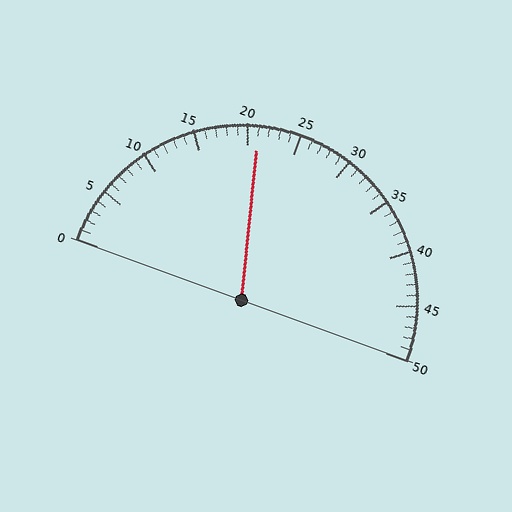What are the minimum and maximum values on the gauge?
The gauge ranges from 0 to 50.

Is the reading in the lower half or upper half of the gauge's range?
The reading is in the lower half of the range (0 to 50).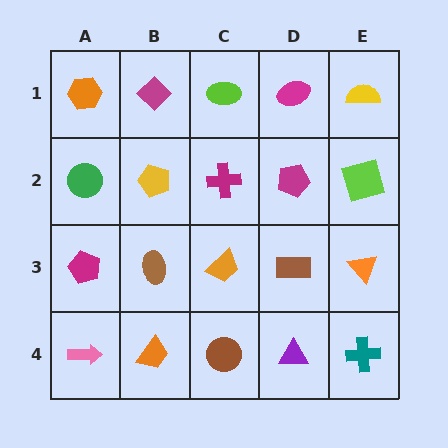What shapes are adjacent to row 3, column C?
A magenta cross (row 2, column C), a brown circle (row 4, column C), a brown ellipse (row 3, column B), a brown rectangle (row 3, column D).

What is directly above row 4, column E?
An orange triangle.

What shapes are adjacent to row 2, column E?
A yellow semicircle (row 1, column E), an orange triangle (row 3, column E), a magenta pentagon (row 2, column D).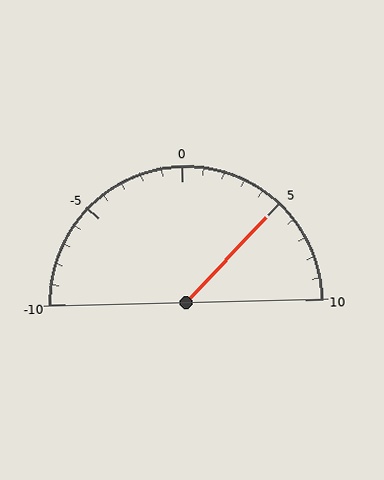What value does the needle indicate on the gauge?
The needle indicates approximately 5.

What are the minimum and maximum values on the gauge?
The gauge ranges from -10 to 10.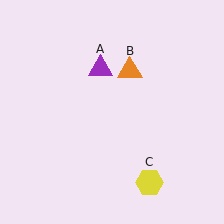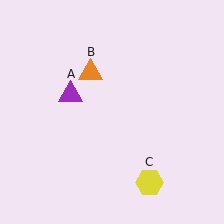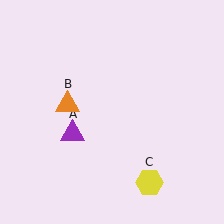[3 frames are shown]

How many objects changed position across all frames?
2 objects changed position: purple triangle (object A), orange triangle (object B).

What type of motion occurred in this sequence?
The purple triangle (object A), orange triangle (object B) rotated counterclockwise around the center of the scene.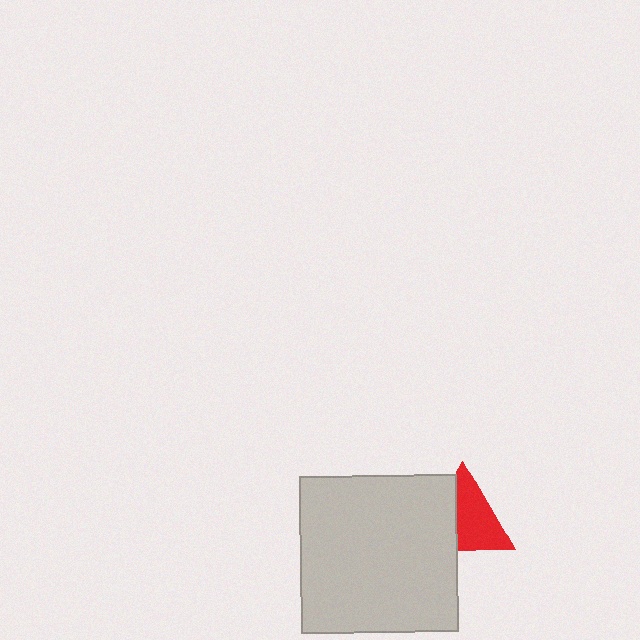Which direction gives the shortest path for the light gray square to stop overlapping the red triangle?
Moving left gives the shortest separation.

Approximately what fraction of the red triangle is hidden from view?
Roughly 37% of the red triangle is hidden behind the light gray square.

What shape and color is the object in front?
The object in front is a light gray square.